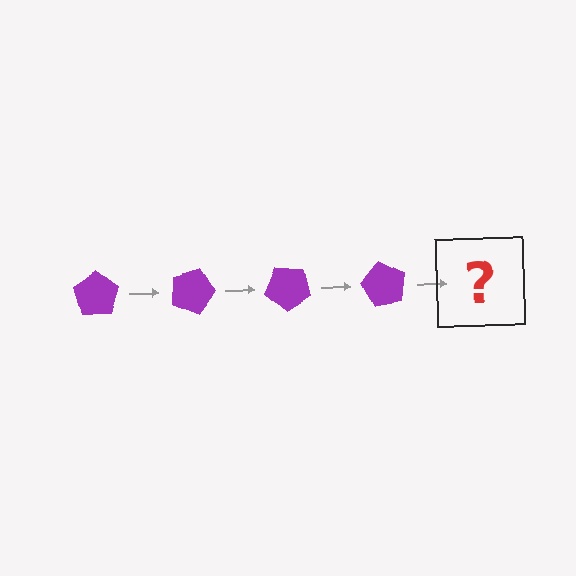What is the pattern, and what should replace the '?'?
The pattern is that the pentagon rotates 20 degrees each step. The '?' should be a purple pentagon rotated 80 degrees.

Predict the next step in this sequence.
The next step is a purple pentagon rotated 80 degrees.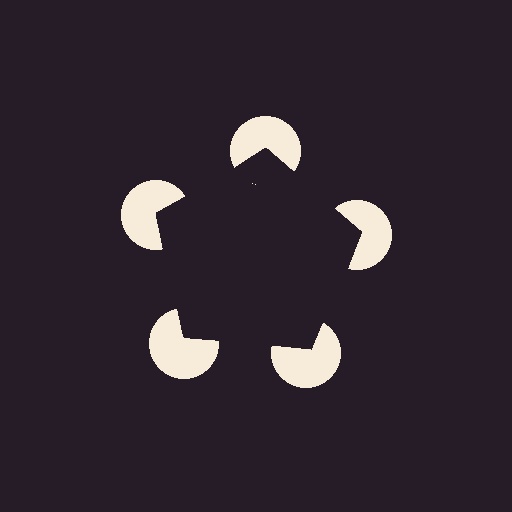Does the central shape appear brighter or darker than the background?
It typically appears slightly darker than the background, even though no actual brightness change is drawn.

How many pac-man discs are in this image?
There are 5 — one at each vertex of the illusory pentagon.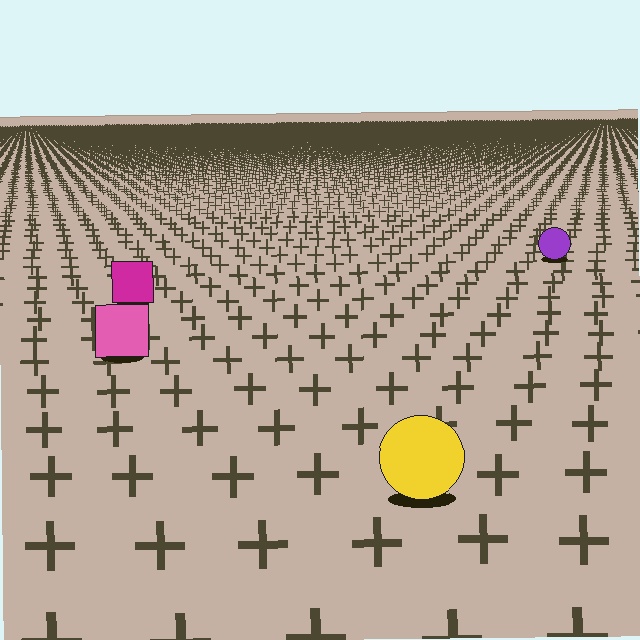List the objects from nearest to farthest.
From nearest to farthest: the yellow circle, the pink square, the magenta square, the purple circle.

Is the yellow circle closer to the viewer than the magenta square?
Yes. The yellow circle is closer — you can tell from the texture gradient: the ground texture is coarser near it.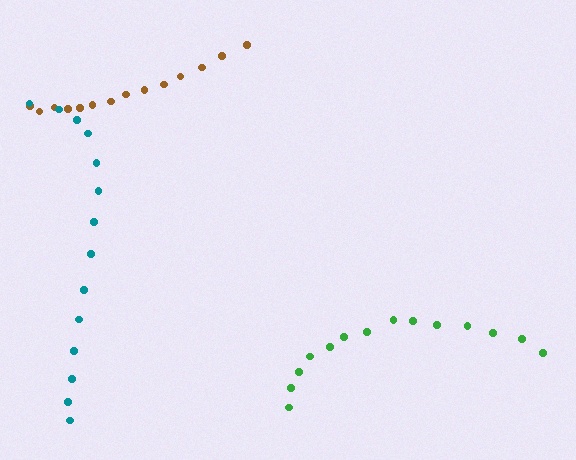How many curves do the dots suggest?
There are 3 distinct paths.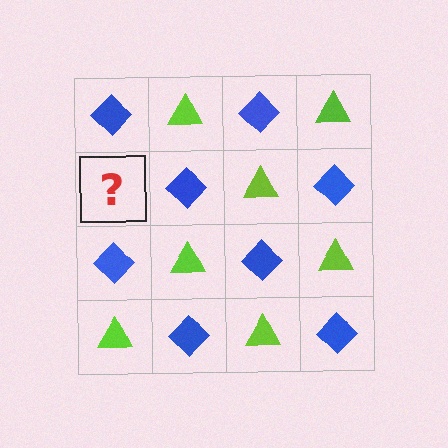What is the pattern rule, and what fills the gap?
The rule is that it alternates blue diamond and lime triangle in a checkerboard pattern. The gap should be filled with a lime triangle.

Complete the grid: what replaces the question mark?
The question mark should be replaced with a lime triangle.